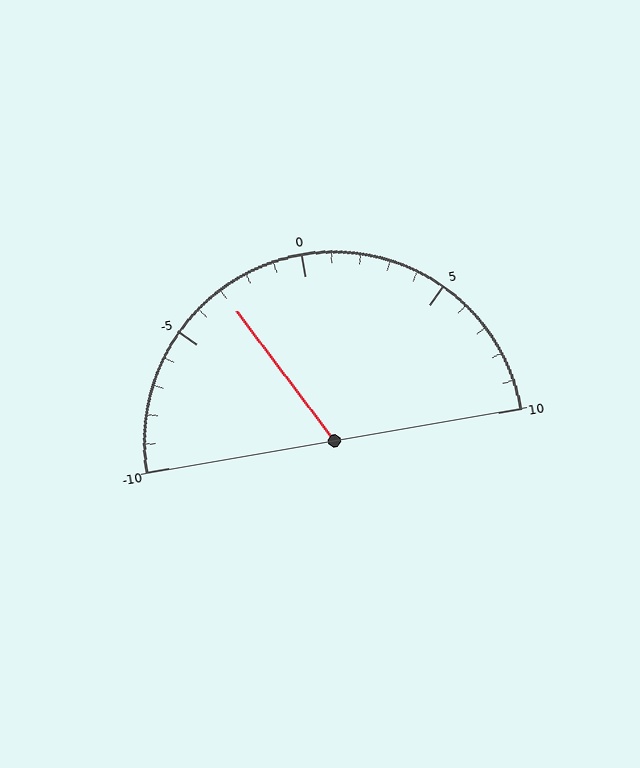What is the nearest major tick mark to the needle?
The nearest major tick mark is -5.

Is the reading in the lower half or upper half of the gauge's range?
The reading is in the lower half of the range (-10 to 10).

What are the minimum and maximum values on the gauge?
The gauge ranges from -10 to 10.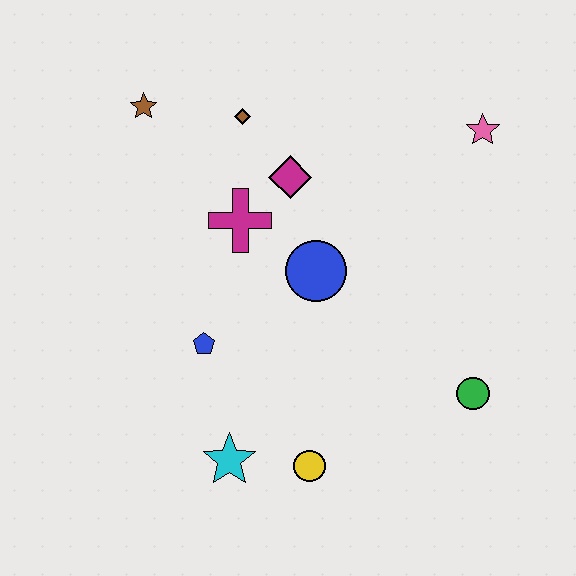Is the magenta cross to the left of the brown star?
No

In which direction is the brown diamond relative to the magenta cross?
The brown diamond is above the magenta cross.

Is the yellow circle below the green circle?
Yes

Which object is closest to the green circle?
The yellow circle is closest to the green circle.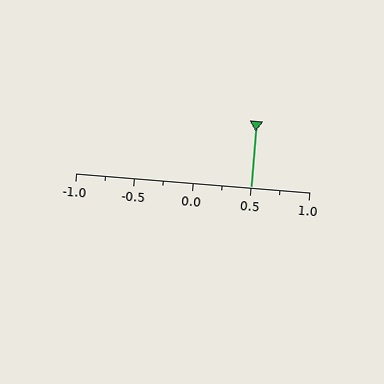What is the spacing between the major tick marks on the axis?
The major ticks are spaced 0.5 apart.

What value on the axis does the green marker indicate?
The marker indicates approximately 0.5.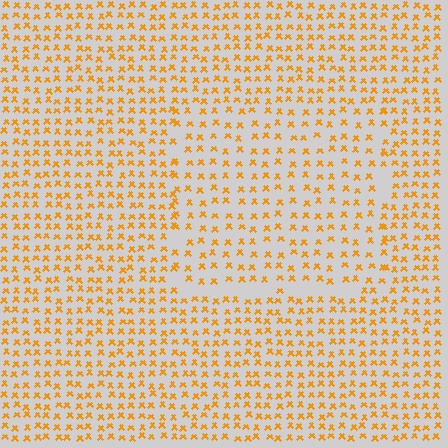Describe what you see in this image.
The image contains small orange elements arranged at two different densities. A rectangle-shaped region is visible where the elements are less densely packed than the surrounding area.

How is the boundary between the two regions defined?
The boundary is defined by a change in element density (approximately 1.5x ratio). All elements are the same color, size, and shape.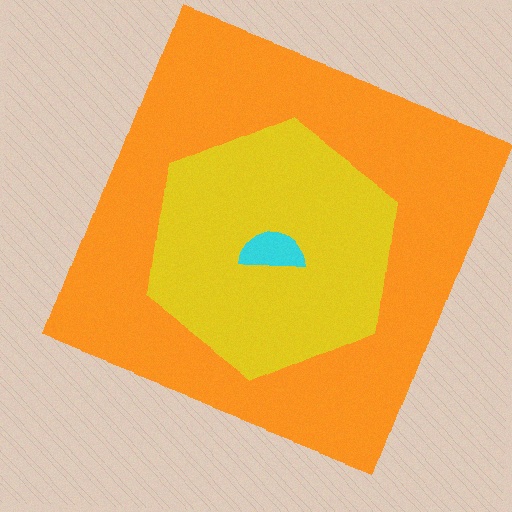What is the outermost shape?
The orange square.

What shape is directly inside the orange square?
The yellow hexagon.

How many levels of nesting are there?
3.